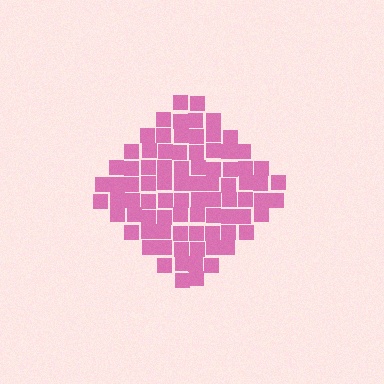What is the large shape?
The large shape is a diamond.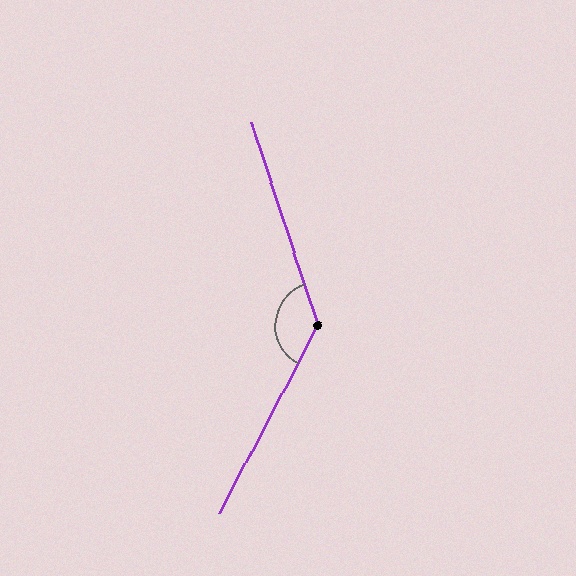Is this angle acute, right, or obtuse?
It is obtuse.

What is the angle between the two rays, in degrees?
Approximately 134 degrees.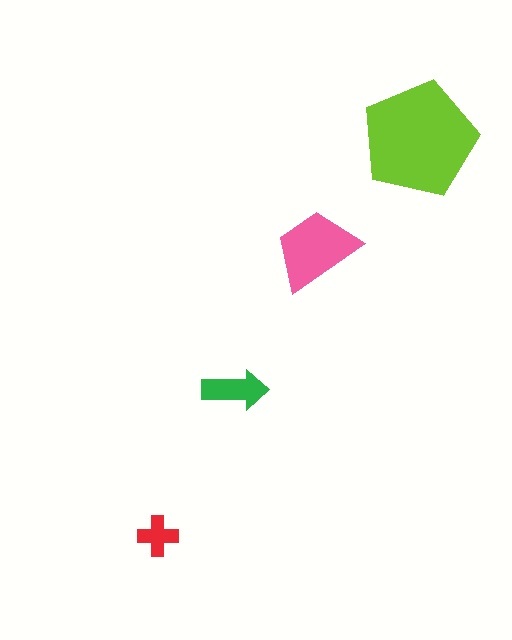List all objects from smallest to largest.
The red cross, the green arrow, the pink trapezoid, the lime pentagon.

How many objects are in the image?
There are 4 objects in the image.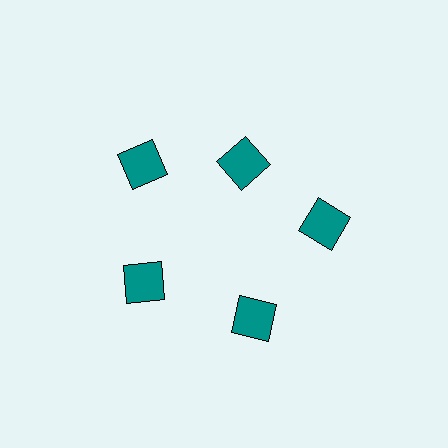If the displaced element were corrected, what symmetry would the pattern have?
It would have 5-fold rotational symmetry — the pattern would map onto itself every 72 degrees.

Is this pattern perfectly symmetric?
No. The 5 teal squares are arranged in a ring, but one element near the 1 o'clock position is pulled inward toward the center, breaking the 5-fold rotational symmetry.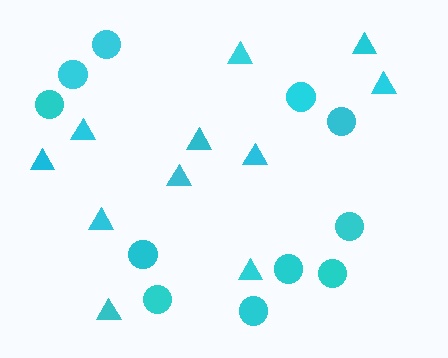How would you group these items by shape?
There are 2 groups: one group of triangles (11) and one group of circles (11).